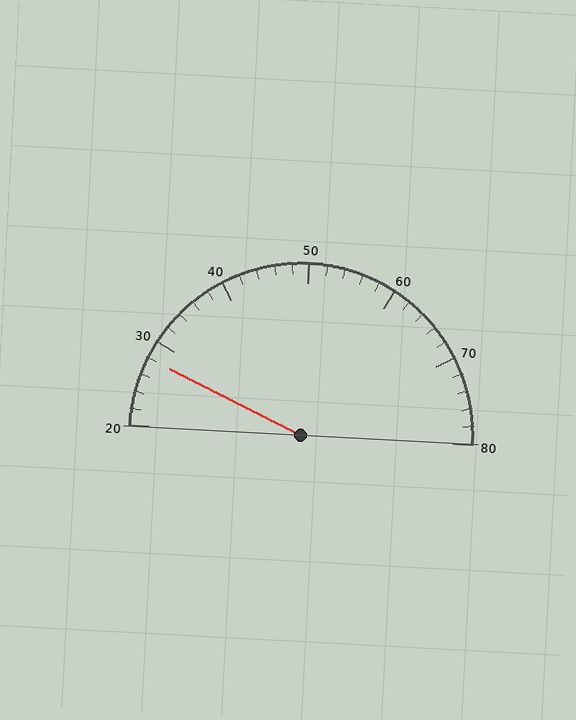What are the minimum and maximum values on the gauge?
The gauge ranges from 20 to 80.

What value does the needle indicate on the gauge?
The needle indicates approximately 28.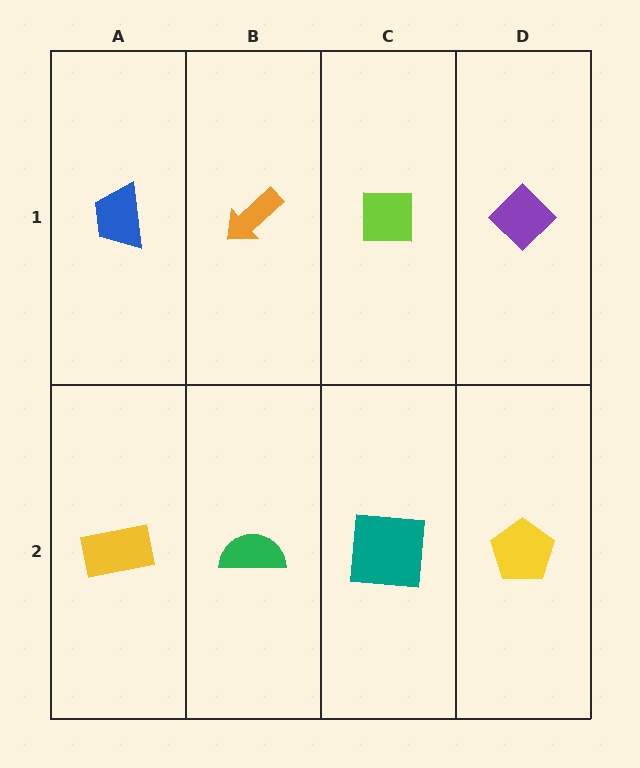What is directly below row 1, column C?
A teal square.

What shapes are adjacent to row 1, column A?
A yellow rectangle (row 2, column A), an orange arrow (row 1, column B).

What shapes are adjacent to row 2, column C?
A lime square (row 1, column C), a green semicircle (row 2, column B), a yellow pentagon (row 2, column D).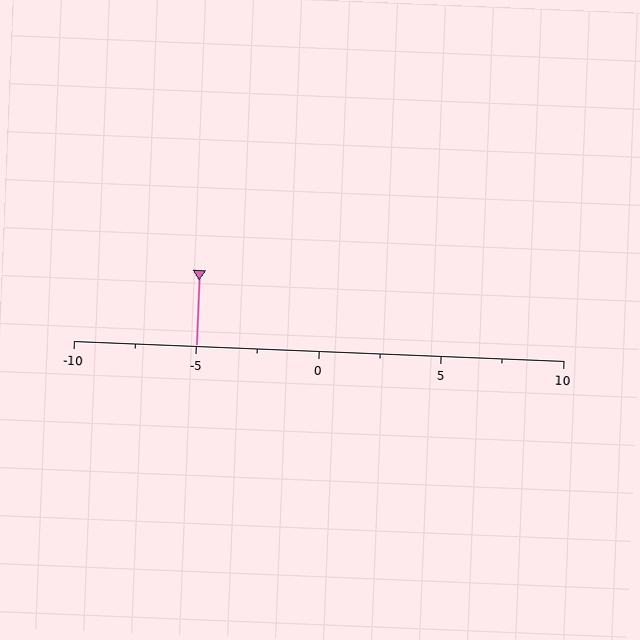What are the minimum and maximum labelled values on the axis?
The axis runs from -10 to 10.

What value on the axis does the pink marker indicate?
The marker indicates approximately -5.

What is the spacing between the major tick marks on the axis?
The major ticks are spaced 5 apart.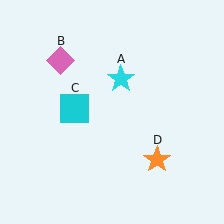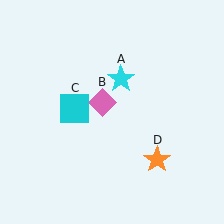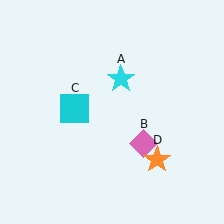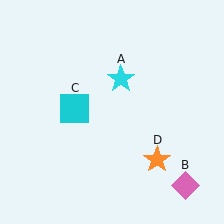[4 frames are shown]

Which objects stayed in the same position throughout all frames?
Cyan star (object A) and cyan square (object C) and orange star (object D) remained stationary.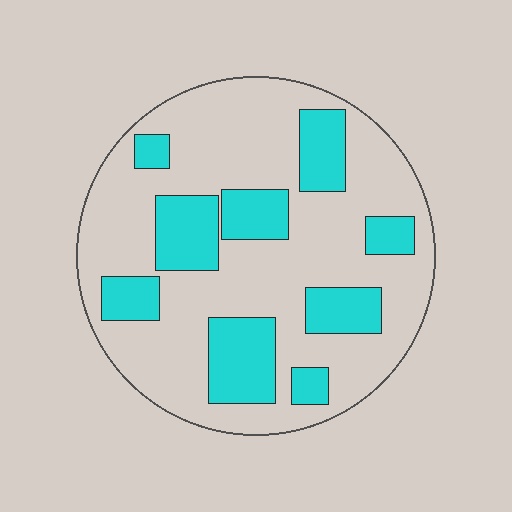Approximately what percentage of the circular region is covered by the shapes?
Approximately 30%.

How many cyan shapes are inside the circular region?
9.